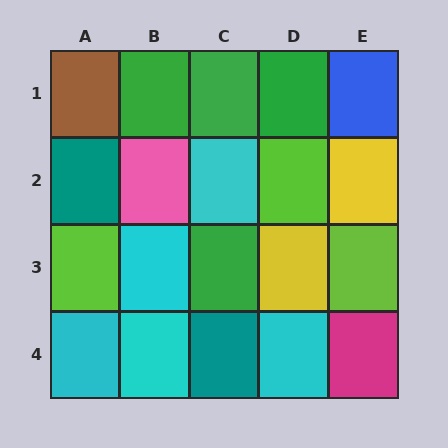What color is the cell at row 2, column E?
Yellow.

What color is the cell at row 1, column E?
Blue.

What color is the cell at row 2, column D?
Lime.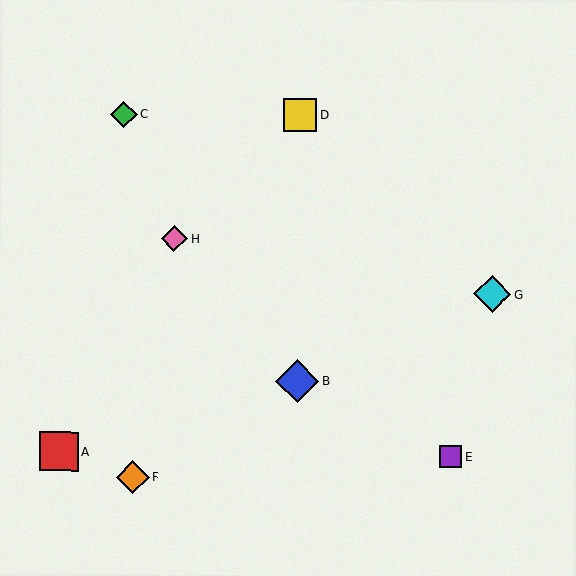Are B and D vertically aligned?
Yes, both are at x≈297.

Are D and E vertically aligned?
No, D is at x≈300 and E is at x≈451.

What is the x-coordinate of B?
Object B is at x≈297.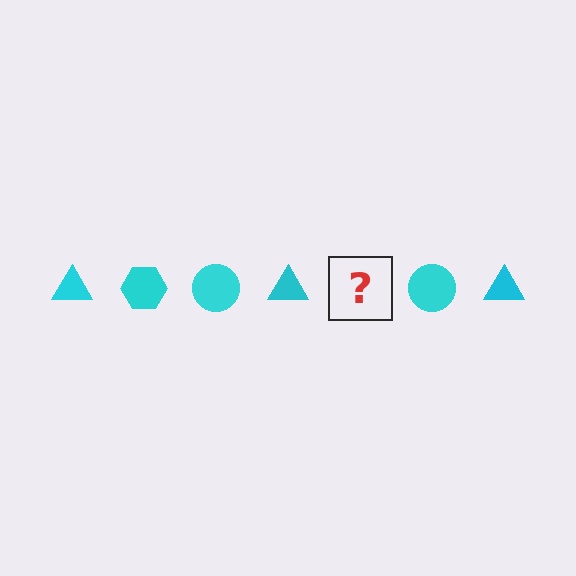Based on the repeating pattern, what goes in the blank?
The blank should be a cyan hexagon.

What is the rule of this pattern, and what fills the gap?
The rule is that the pattern cycles through triangle, hexagon, circle shapes in cyan. The gap should be filled with a cyan hexagon.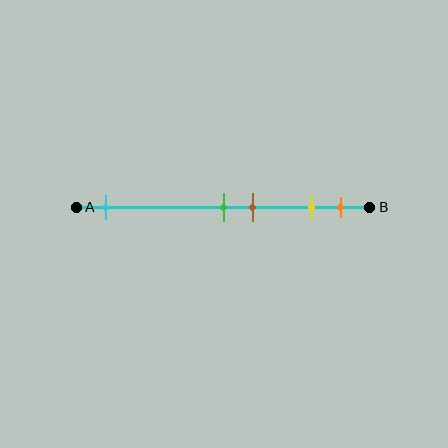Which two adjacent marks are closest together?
The green and brown marks are the closest adjacent pair.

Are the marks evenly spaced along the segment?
No, the marks are not evenly spaced.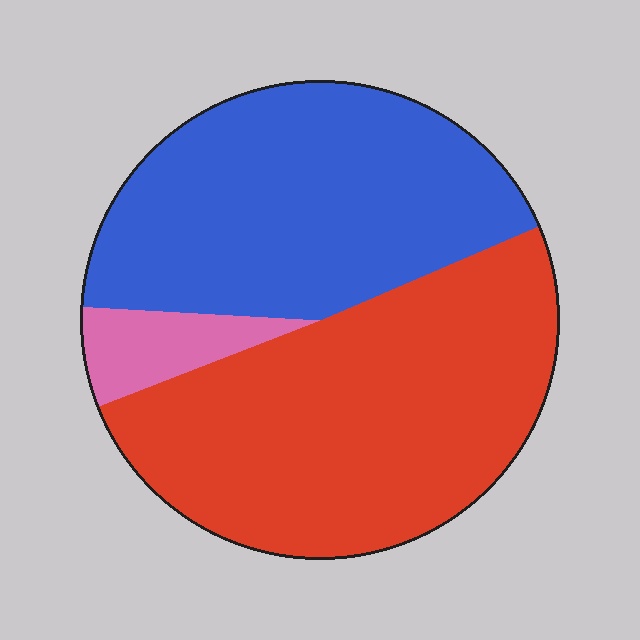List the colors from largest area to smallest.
From largest to smallest: red, blue, pink.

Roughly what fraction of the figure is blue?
Blue covers roughly 45% of the figure.